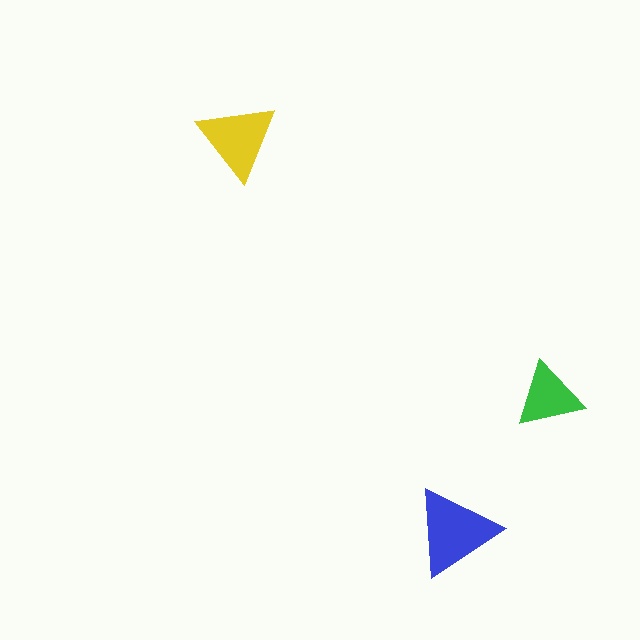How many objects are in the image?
There are 3 objects in the image.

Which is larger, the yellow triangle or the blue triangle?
The blue one.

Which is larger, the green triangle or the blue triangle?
The blue one.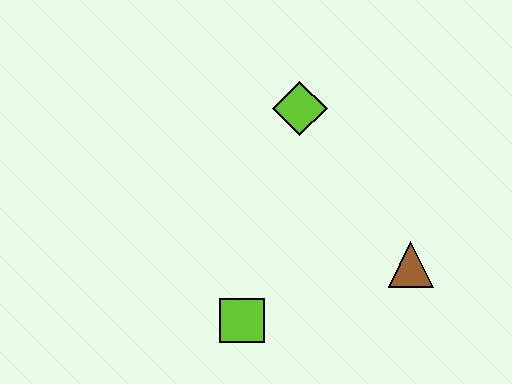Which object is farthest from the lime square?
The lime diamond is farthest from the lime square.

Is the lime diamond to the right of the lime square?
Yes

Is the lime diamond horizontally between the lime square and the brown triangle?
Yes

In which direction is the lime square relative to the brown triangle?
The lime square is to the left of the brown triangle.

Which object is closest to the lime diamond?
The brown triangle is closest to the lime diamond.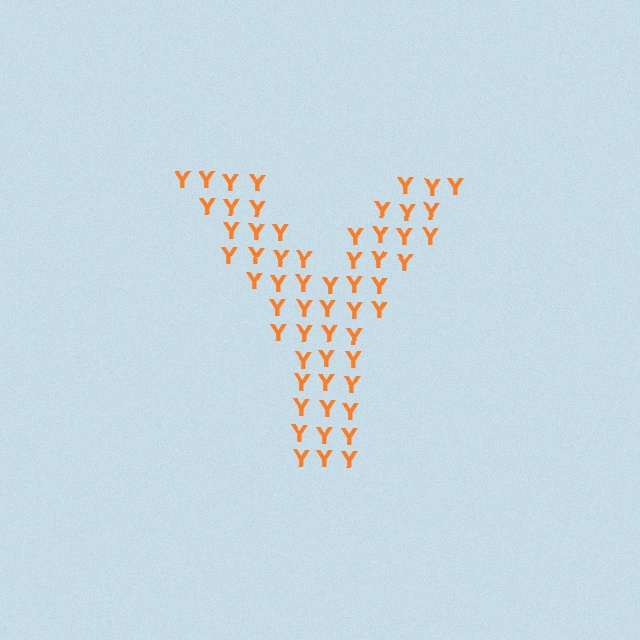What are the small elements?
The small elements are letter Y's.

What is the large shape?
The large shape is the letter Y.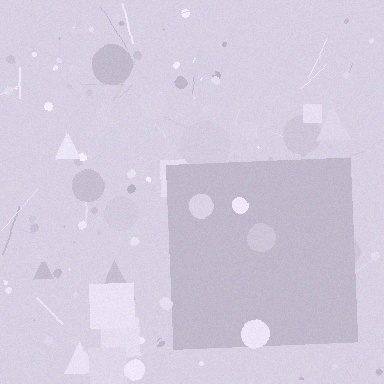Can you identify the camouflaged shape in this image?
The camouflaged shape is a square.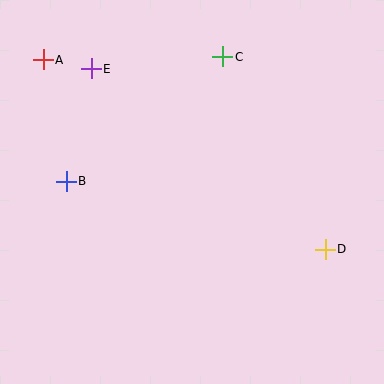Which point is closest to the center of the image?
Point B at (66, 181) is closest to the center.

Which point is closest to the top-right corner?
Point C is closest to the top-right corner.